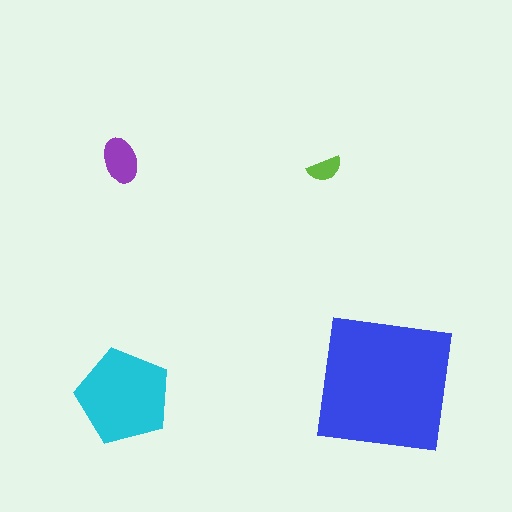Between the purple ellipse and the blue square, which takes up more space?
The blue square.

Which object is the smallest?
The lime semicircle.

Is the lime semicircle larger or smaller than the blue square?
Smaller.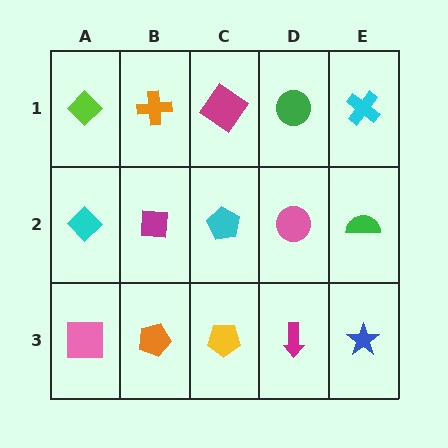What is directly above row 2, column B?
An orange cross.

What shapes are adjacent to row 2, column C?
A magenta diamond (row 1, column C), a yellow pentagon (row 3, column C), a magenta square (row 2, column B), a pink circle (row 2, column D).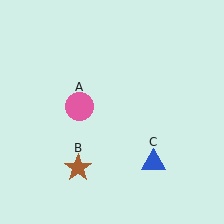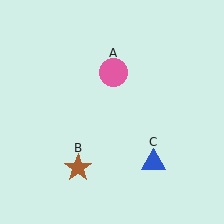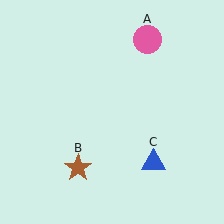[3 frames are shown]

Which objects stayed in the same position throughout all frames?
Brown star (object B) and blue triangle (object C) remained stationary.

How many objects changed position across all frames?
1 object changed position: pink circle (object A).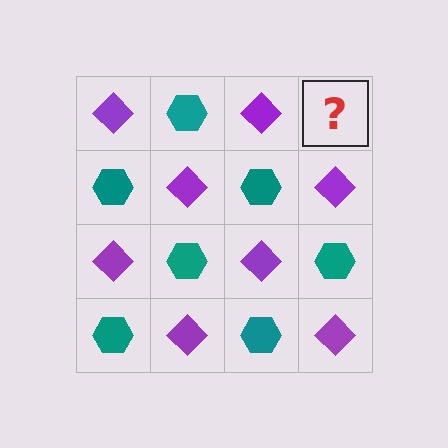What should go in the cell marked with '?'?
The missing cell should contain a teal hexagon.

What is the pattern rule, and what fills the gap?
The rule is that it alternates purple diamond and teal hexagon in a checkerboard pattern. The gap should be filled with a teal hexagon.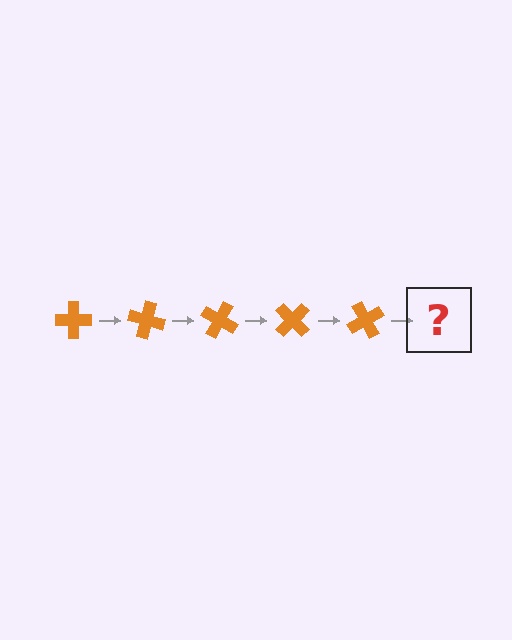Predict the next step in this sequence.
The next step is an orange cross rotated 75 degrees.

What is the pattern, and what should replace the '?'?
The pattern is that the cross rotates 15 degrees each step. The '?' should be an orange cross rotated 75 degrees.